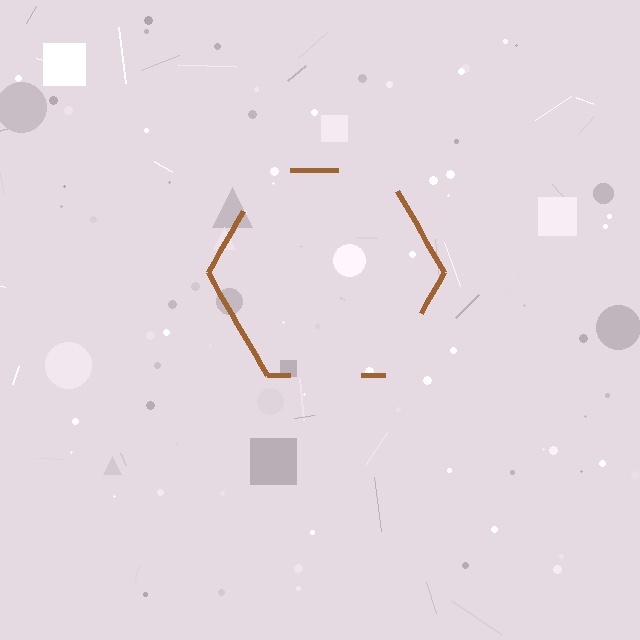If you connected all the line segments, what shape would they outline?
They would outline a hexagon.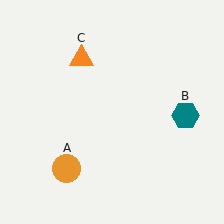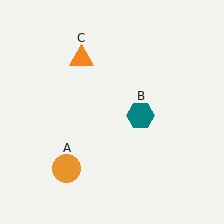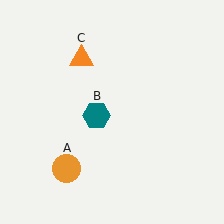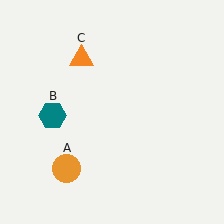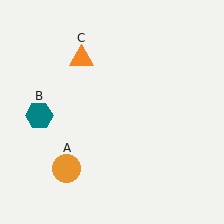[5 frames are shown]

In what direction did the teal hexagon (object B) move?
The teal hexagon (object B) moved left.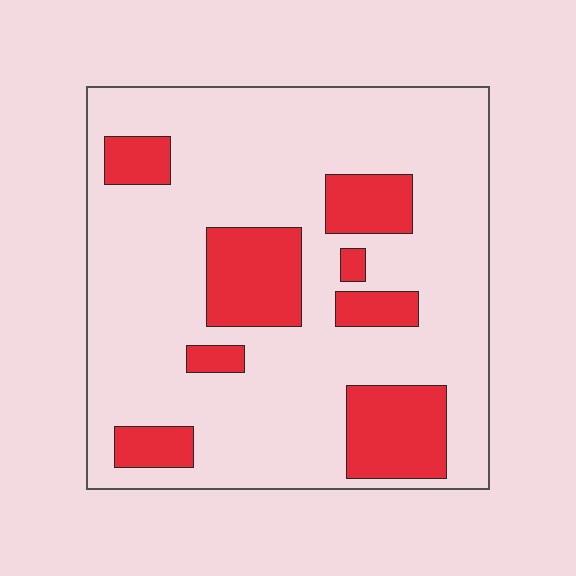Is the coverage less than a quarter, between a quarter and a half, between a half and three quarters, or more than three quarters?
Less than a quarter.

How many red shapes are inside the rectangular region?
8.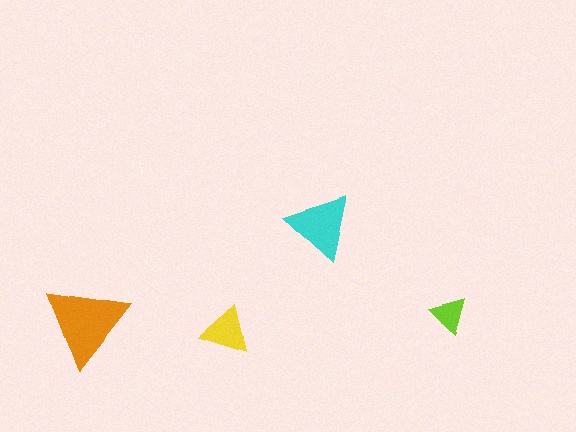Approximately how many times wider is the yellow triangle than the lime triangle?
About 1.5 times wider.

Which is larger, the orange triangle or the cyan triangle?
The orange one.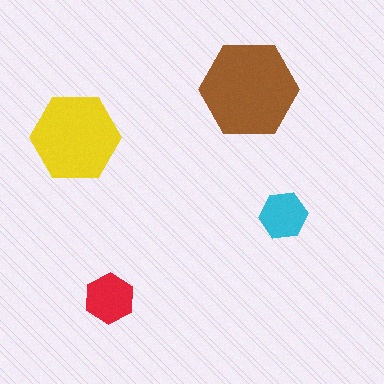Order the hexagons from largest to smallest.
the brown one, the yellow one, the red one, the cyan one.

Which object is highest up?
The brown hexagon is topmost.